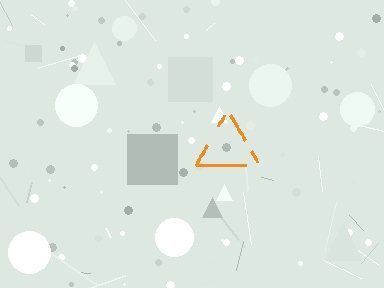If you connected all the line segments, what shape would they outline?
They would outline a triangle.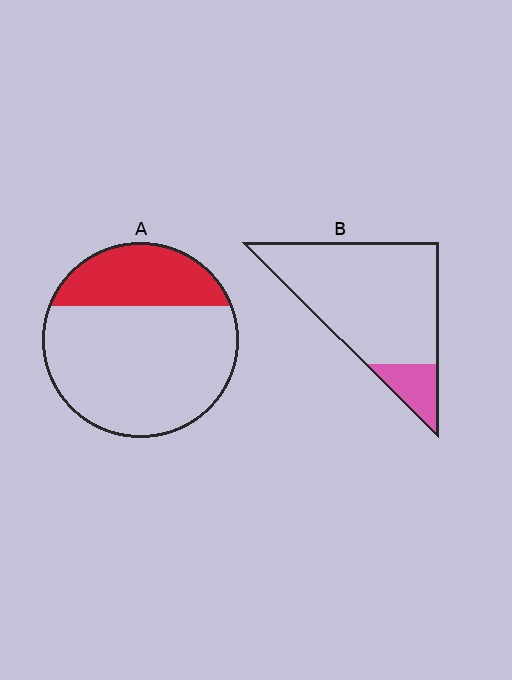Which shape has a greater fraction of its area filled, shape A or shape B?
Shape A.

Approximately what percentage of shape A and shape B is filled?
A is approximately 30% and B is approximately 15%.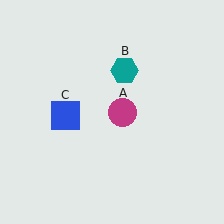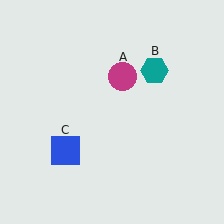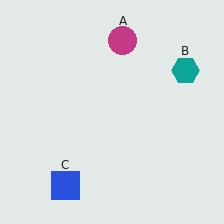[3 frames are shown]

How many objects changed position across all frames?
3 objects changed position: magenta circle (object A), teal hexagon (object B), blue square (object C).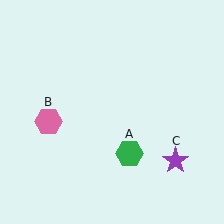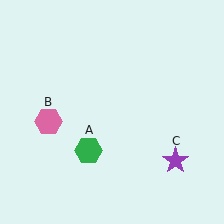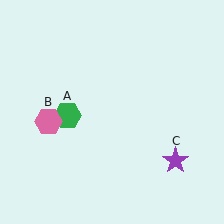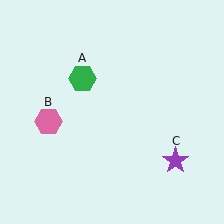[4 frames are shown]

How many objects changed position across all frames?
1 object changed position: green hexagon (object A).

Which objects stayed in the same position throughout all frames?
Pink hexagon (object B) and purple star (object C) remained stationary.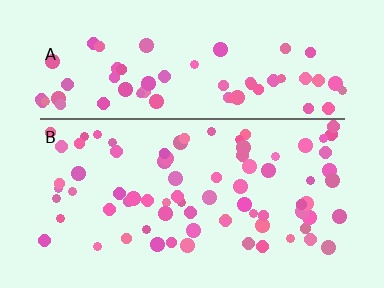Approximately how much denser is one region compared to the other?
Approximately 1.1× — region B over region A.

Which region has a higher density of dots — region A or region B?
B (the bottom).